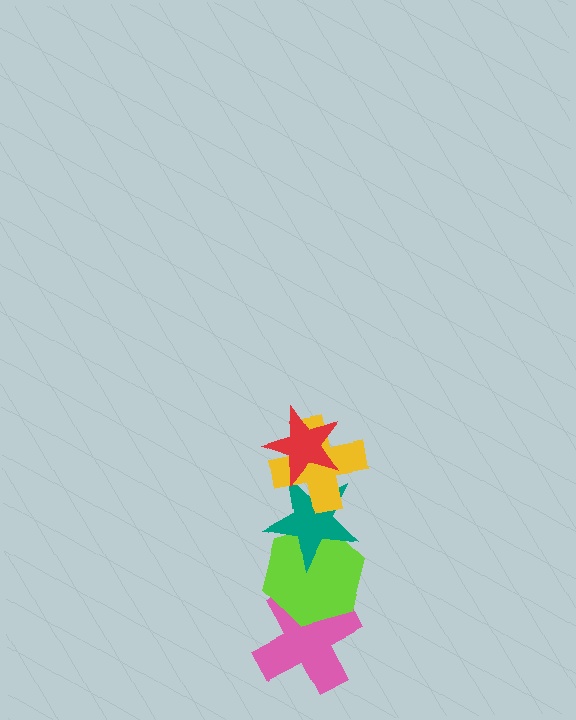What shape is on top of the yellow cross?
The red star is on top of the yellow cross.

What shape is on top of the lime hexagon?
The teal star is on top of the lime hexagon.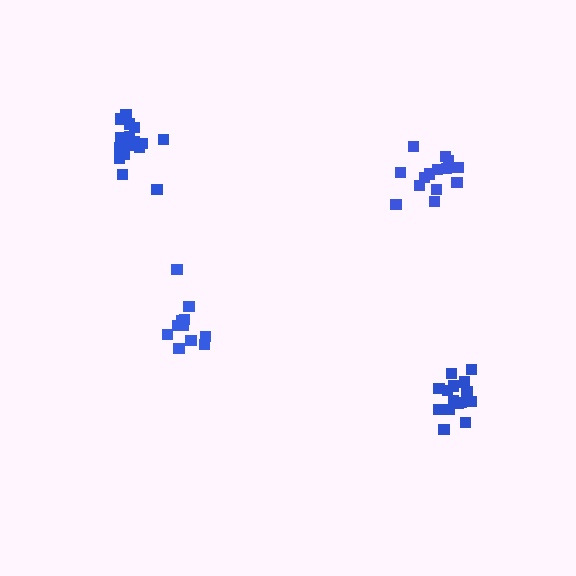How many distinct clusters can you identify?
There are 4 distinct clusters.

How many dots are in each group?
Group 1: 14 dots, Group 2: 15 dots, Group 3: 17 dots, Group 4: 11 dots (57 total).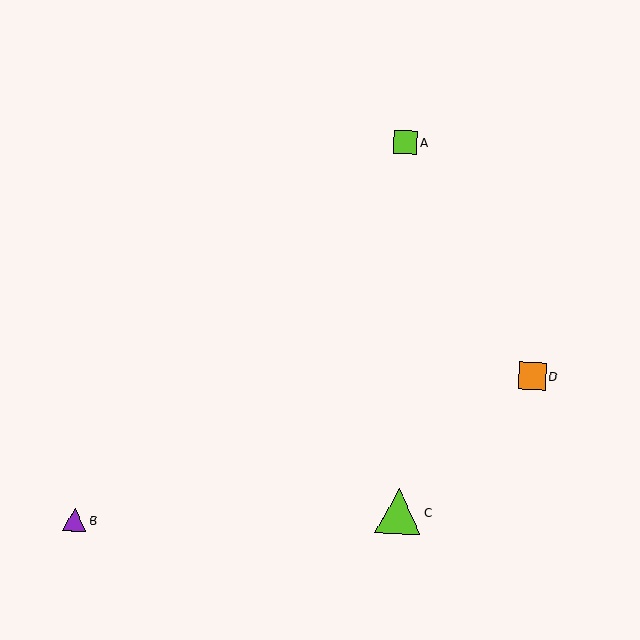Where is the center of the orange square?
The center of the orange square is at (532, 376).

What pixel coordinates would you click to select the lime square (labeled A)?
Click at (405, 142) to select the lime square A.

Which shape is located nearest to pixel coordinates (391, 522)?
The lime triangle (labeled C) at (399, 511) is nearest to that location.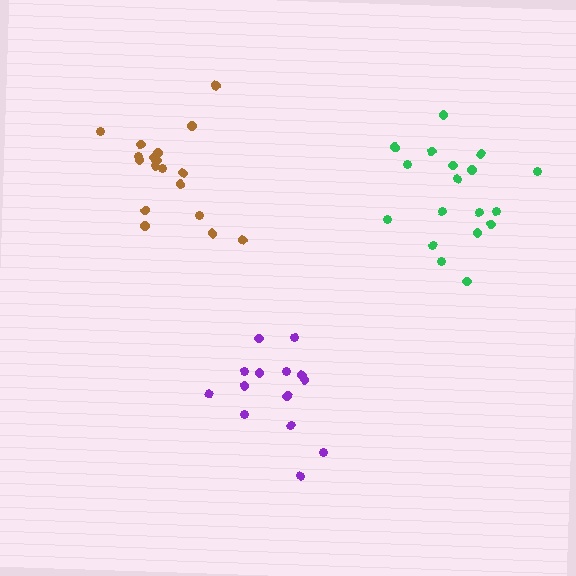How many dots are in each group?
Group 1: 14 dots, Group 2: 19 dots, Group 3: 18 dots (51 total).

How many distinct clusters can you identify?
There are 3 distinct clusters.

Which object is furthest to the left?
The brown cluster is leftmost.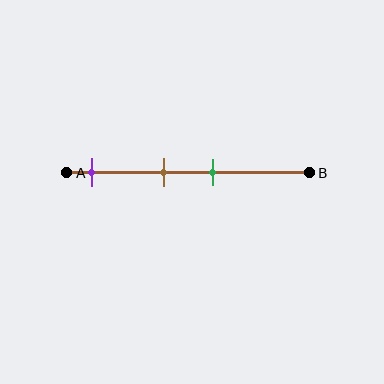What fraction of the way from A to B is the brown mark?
The brown mark is approximately 40% (0.4) of the way from A to B.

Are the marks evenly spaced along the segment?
No, the marks are not evenly spaced.